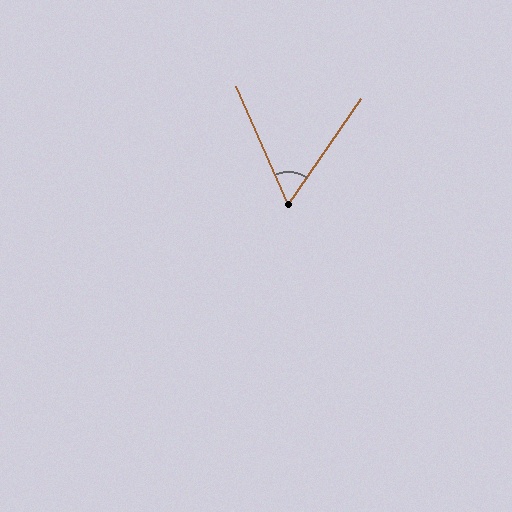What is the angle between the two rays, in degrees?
Approximately 58 degrees.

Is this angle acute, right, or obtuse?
It is acute.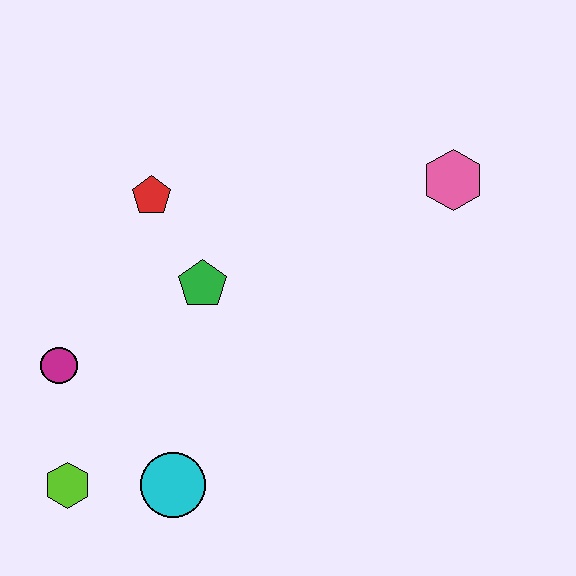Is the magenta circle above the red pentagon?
No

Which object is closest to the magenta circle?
The lime hexagon is closest to the magenta circle.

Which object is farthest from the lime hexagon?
The pink hexagon is farthest from the lime hexagon.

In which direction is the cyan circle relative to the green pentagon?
The cyan circle is below the green pentagon.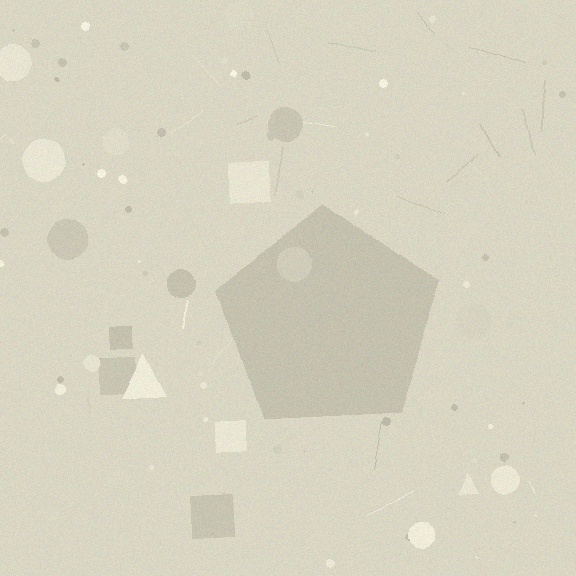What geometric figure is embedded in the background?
A pentagon is embedded in the background.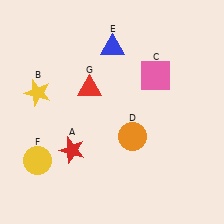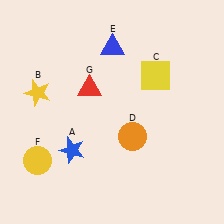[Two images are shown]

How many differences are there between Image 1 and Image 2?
There are 2 differences between the two images.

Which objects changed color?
A changed from red to blue. C changed from pink to yellow.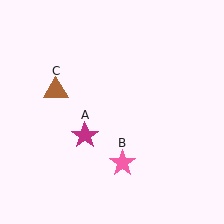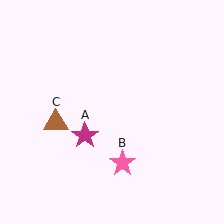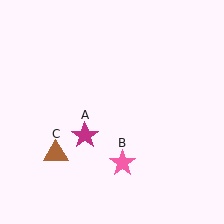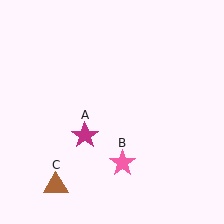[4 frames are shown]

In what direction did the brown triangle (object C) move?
The brown triangle (object C) moved down.